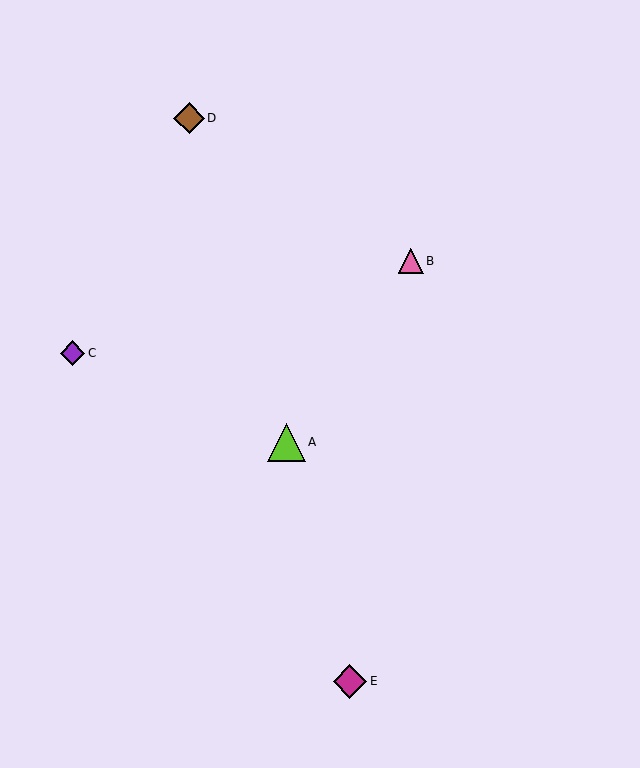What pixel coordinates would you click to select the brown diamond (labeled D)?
Click at (189, 118) to select the brown diamond D.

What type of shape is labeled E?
Shape E is a magenta diamond.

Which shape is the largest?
The lime triangle (labeled A) is the largest.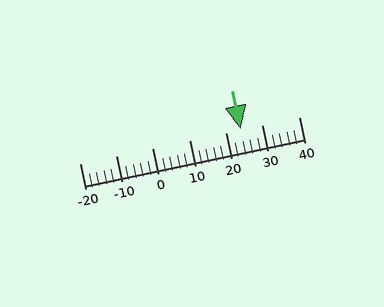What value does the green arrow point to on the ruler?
The green arrow points to approximately 24.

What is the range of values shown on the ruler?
The ruler shows values from -20 to 40.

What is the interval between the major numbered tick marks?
The major tick marks are spaced 10 units apart.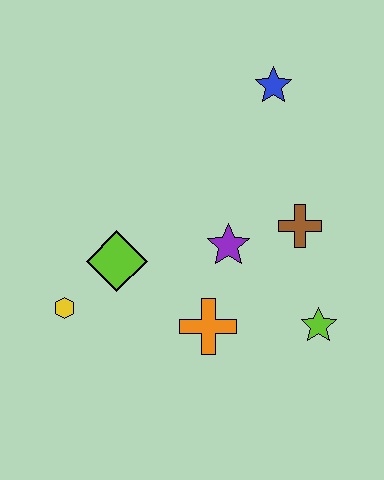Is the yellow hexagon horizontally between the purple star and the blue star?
No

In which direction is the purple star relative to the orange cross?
The purple star is above the orange cross.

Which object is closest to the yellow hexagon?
The lime diamond is closest to the yellow hexagon.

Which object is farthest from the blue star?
The yellow hexagon is farthest from the blue star.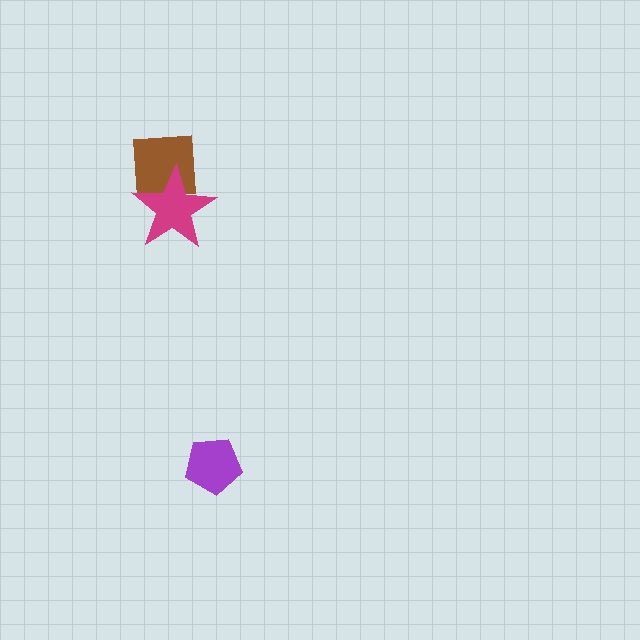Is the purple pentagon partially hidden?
No, no other shape covers it.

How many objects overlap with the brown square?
1 object overlaps with the brown square.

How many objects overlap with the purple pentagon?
0 objects overlap with the purple pentagon.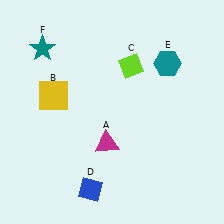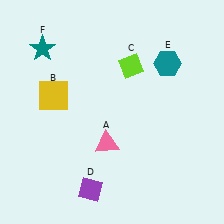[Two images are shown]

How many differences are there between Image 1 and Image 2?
There are 2 differences between the two images.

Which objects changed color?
A changed from magenta to pink. D changed from blue to purple.